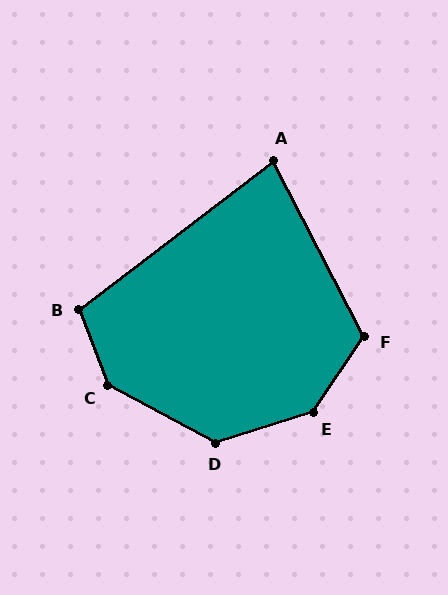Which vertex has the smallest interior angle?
A, at approximately 80 degrees.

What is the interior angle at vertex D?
Approximately 135 degrees (obtuse).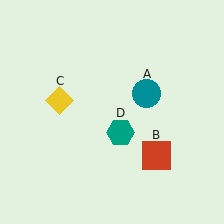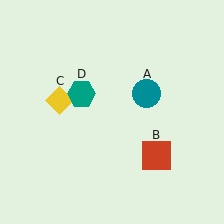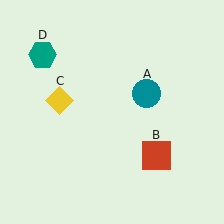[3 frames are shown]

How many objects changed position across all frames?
1 object changed position: teal hexagon (object D).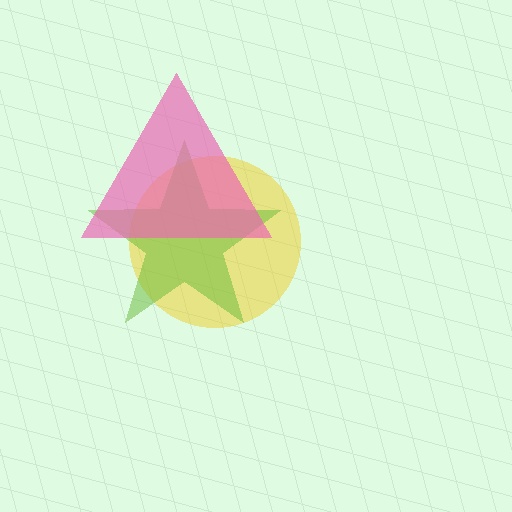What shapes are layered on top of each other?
The layered shapes are: a yellow circle, a lime star, a pink triangle.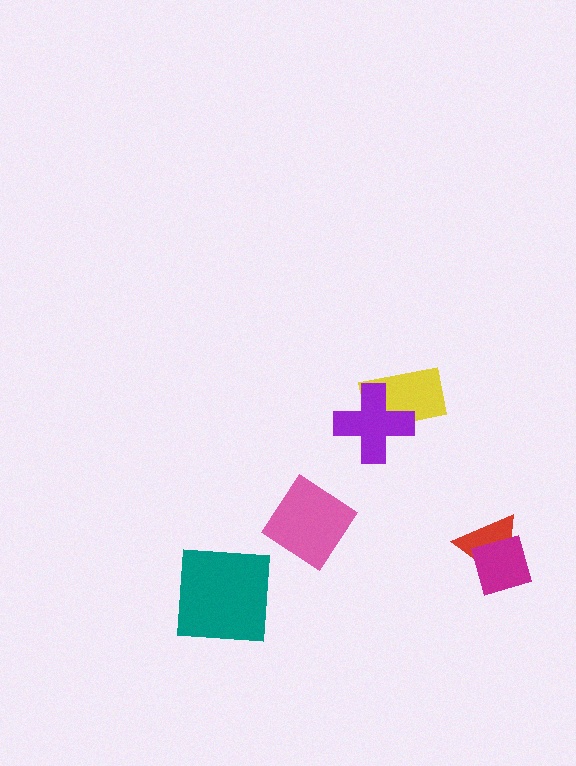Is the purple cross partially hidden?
No, no other shape covers it.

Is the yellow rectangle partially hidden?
Yes, it is partially covered by another shape.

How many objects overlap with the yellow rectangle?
1 object overlaps with the yellow rectangle.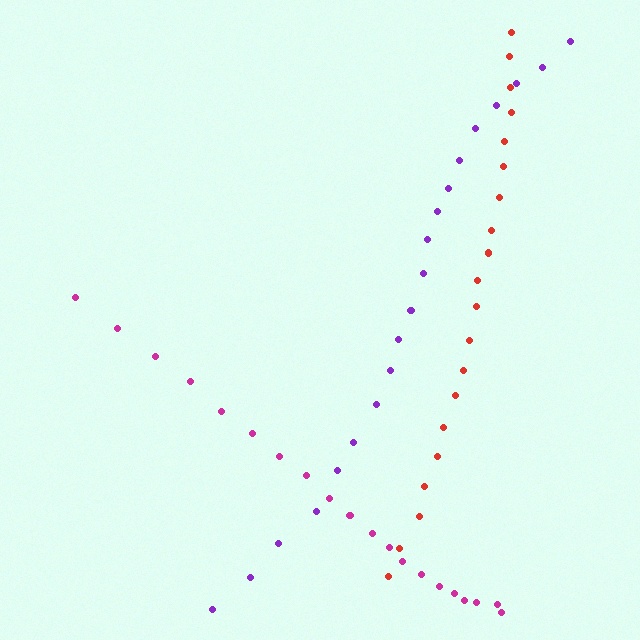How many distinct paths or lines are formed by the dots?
There are 3 distinct paths.